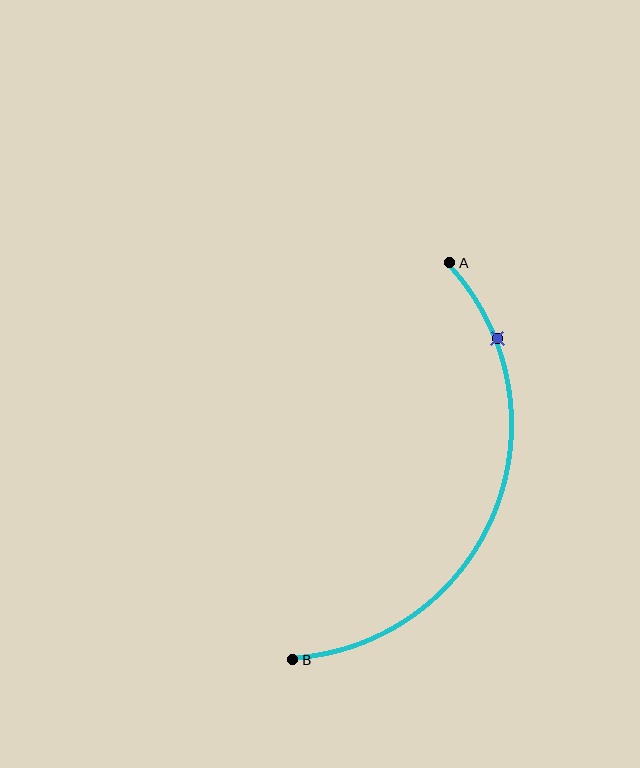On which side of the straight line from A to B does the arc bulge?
The arc bulges to the right of the straight line connecting A and B.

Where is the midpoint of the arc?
The arc midpoint is the point on the curve farthest from the straight line joining A and B. It sits to the right of that line.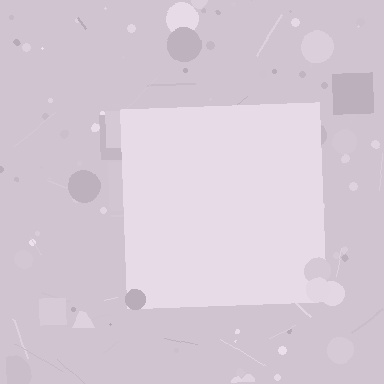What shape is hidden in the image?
A square is hidden in the image.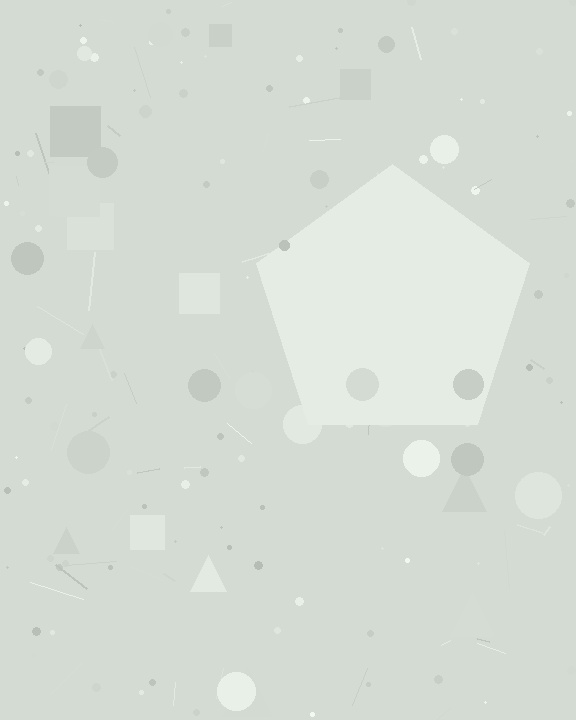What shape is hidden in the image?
A pentagon is hidden in the image.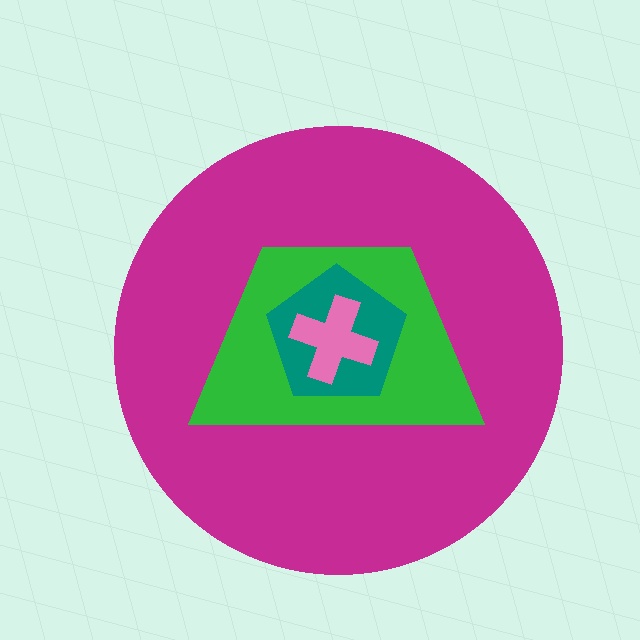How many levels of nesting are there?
4.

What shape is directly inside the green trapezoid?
The teal pentagon.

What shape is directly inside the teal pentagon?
The pink cross.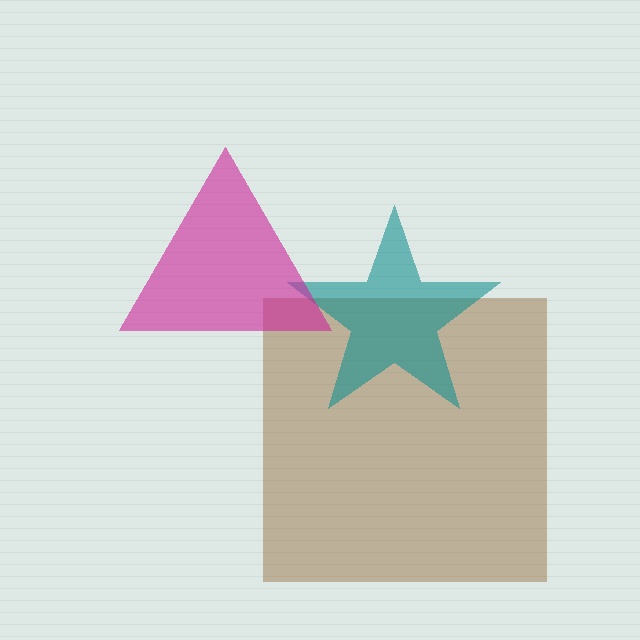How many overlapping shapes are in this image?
There are 3 overlapping shapes in the image.